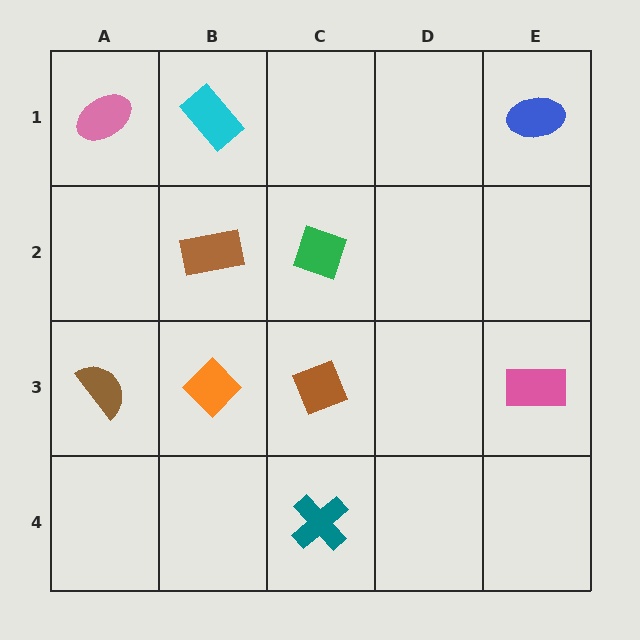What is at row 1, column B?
A cyan rectangle.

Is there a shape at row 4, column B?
No, that cell is empty.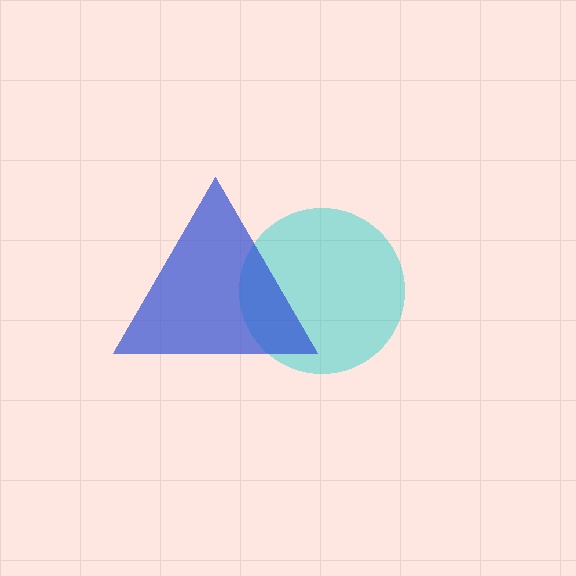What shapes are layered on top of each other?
The layered shapes are: a cyan circle, a blue triangle.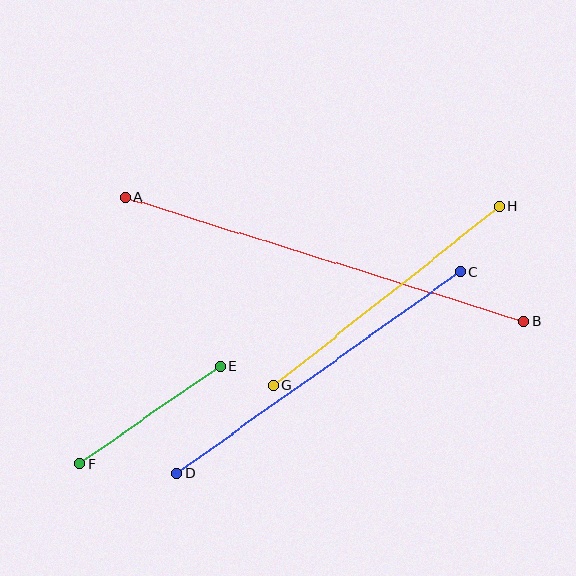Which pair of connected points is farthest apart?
Points A and B are farthest apart.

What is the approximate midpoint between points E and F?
The midpoint is at approximately (150, 415) pixels.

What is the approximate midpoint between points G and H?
The midpoint is at approximately (386, 296) pixels.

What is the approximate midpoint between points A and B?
The midpoint is at approximately (325, 259) pixels.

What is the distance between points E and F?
The distance is approximately 171 pixels.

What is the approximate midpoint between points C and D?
The midpoint is at approximately (318, 373) pixels.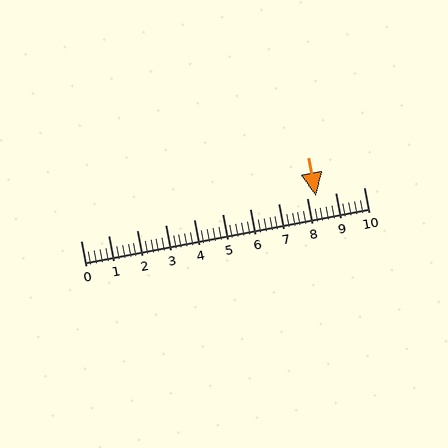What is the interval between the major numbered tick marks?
The major tick marks are spaced 1 units apart.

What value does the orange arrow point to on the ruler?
The orange arrow points to approximately 8.3.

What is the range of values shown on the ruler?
The ruler shows values from 0 to 10.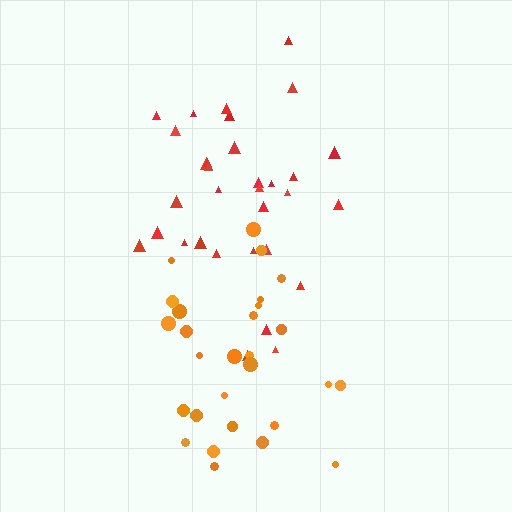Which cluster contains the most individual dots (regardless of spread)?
Red (32).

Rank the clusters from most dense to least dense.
orange, red.